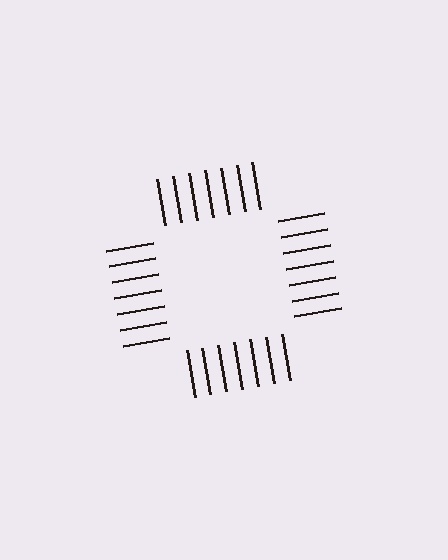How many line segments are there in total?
28 — 7 along each of the 4 edges.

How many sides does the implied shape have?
4 sides — the line-ends trace a square.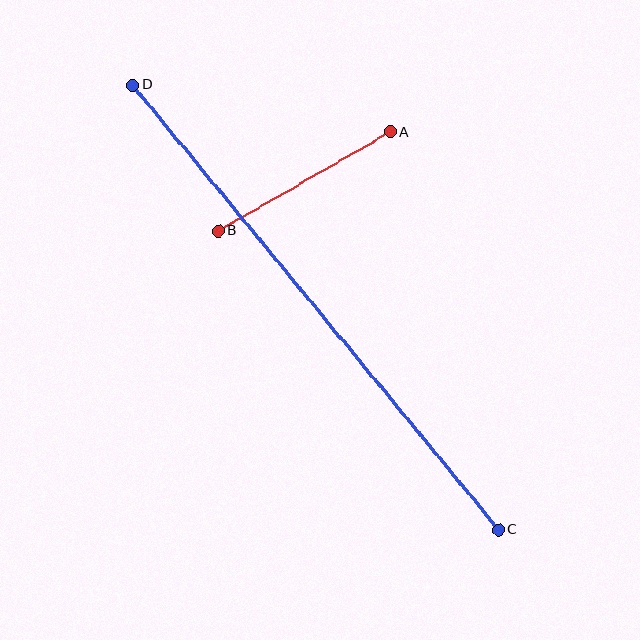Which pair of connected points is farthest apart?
Points C and D are farthest apart.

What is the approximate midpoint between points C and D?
The midpoint is at approximately (316, 307) pixels.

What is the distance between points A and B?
The distance is approximately 199 pixels.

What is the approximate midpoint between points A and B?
The midpoint is at approximately (304, 181) pixels.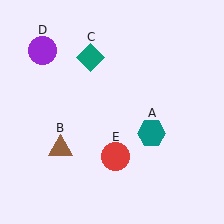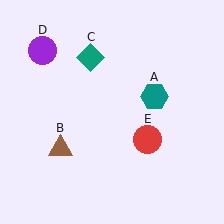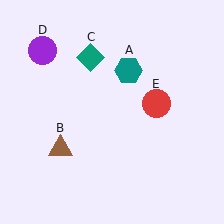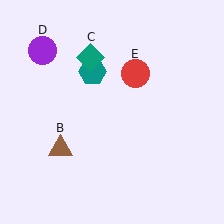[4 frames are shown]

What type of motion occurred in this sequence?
The teal hexagon (object A), red circle (object E) rotated counterclockwise around the center of the scene.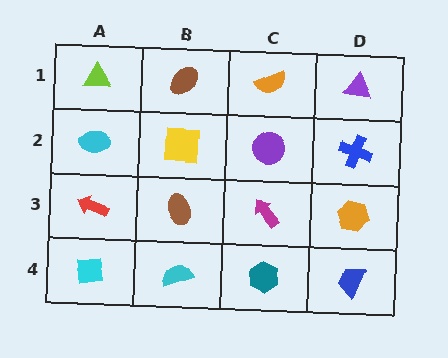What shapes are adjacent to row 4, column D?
An orange hexagon (row 3, column D), a teal hexagon (row 4, column C).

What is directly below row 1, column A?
A cyan ellipse.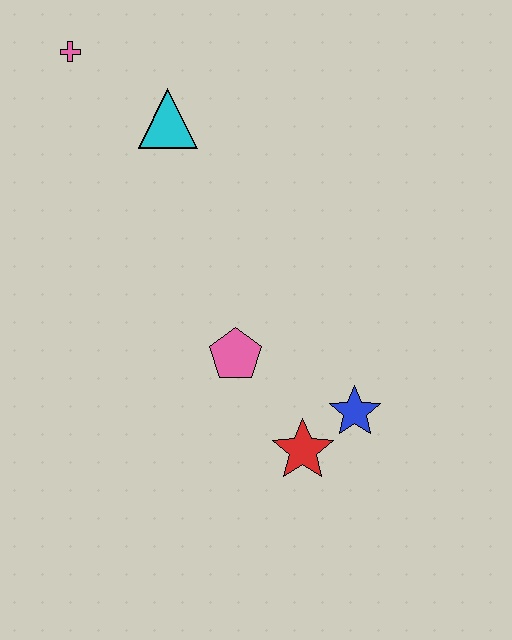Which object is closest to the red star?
The blue star is closest to the red star.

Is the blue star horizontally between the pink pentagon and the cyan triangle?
No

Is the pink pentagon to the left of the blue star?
Yes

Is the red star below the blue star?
Yes